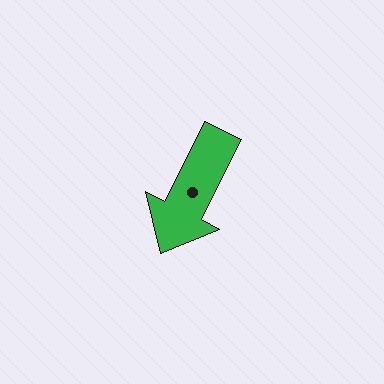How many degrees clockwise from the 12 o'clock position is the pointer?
Approximately 207 degrees.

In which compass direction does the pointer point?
Southwest.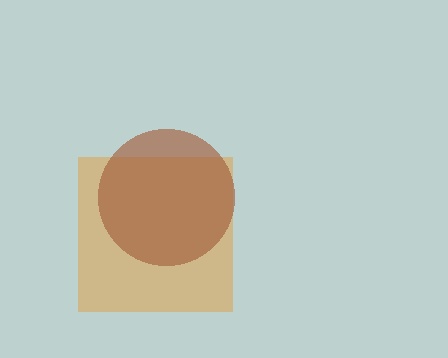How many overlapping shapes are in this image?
There are 2 overlapping shapes in the image.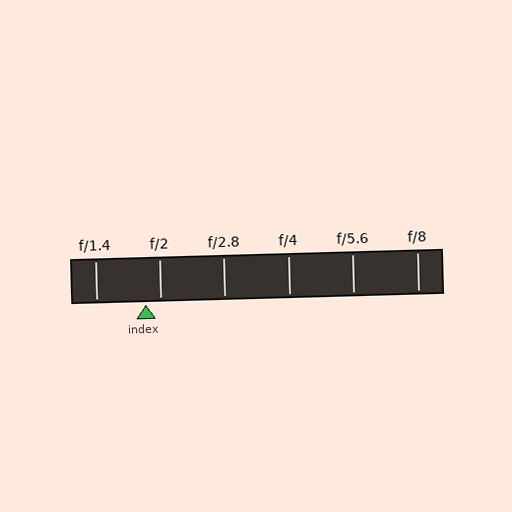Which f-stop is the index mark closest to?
The index mark is closest to f/2.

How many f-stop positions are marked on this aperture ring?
There are 6 f-stop positions marked.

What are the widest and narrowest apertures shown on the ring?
The widest aperture shown is f/1.4 and the narrowest is f/8.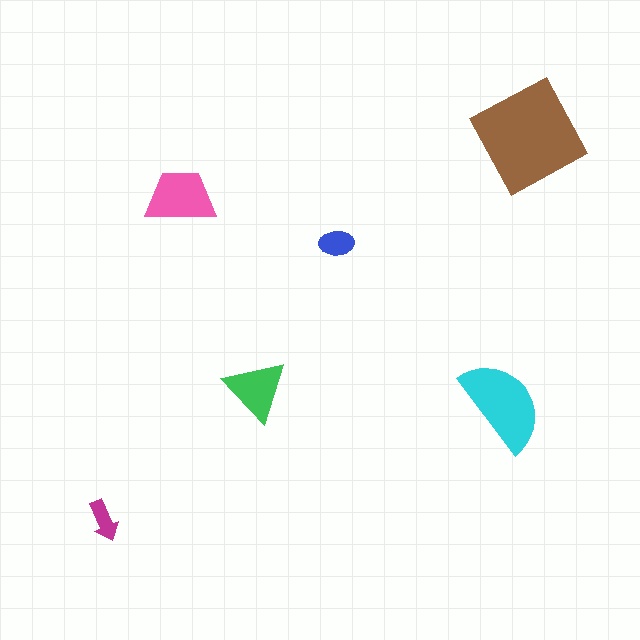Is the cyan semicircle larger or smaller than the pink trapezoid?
Larger.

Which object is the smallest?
The magenta arrow.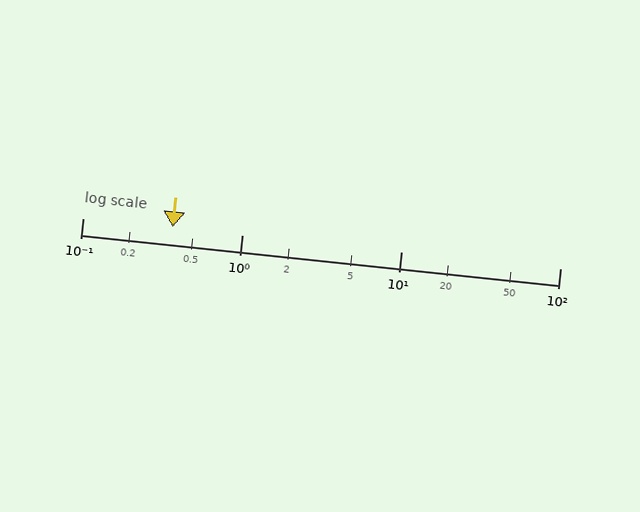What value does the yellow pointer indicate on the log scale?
The pointer indicates approximately 0.37.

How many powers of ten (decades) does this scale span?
The scale spans 3 decades, from 0.1 to 100.